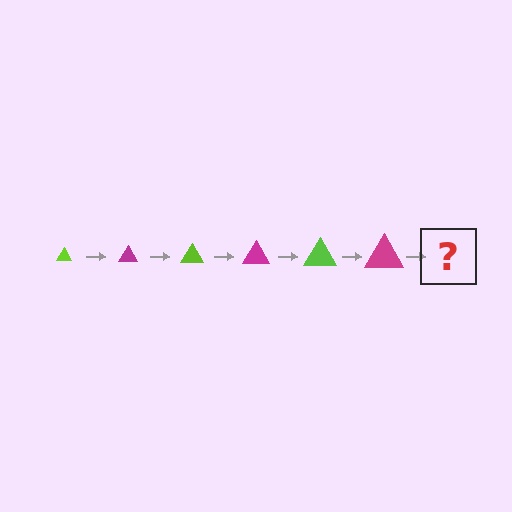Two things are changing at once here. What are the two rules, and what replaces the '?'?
The two rules are that the triangle grows larger each step and the color cycles through lime and magenta. The '?' should be a lime triangle, larger than the previous one.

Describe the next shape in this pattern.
It should be a lime triangle, larger than the previous one.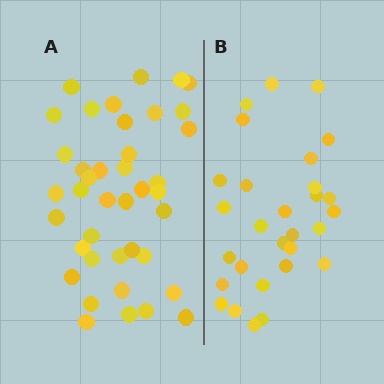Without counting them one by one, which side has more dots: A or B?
Region A (the left region) has more dots.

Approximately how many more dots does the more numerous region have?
Region A has roughly 12 or so more dots than region B.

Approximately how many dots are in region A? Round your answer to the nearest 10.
About 40 dots.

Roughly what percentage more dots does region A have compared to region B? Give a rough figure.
About 40% more.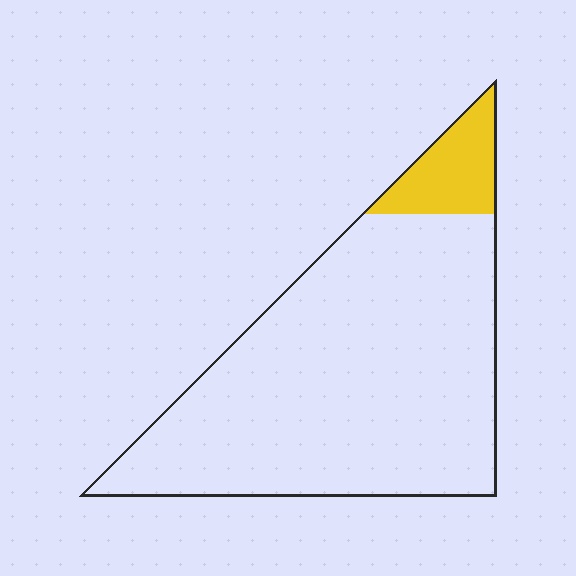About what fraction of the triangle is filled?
About one tenth (1/10).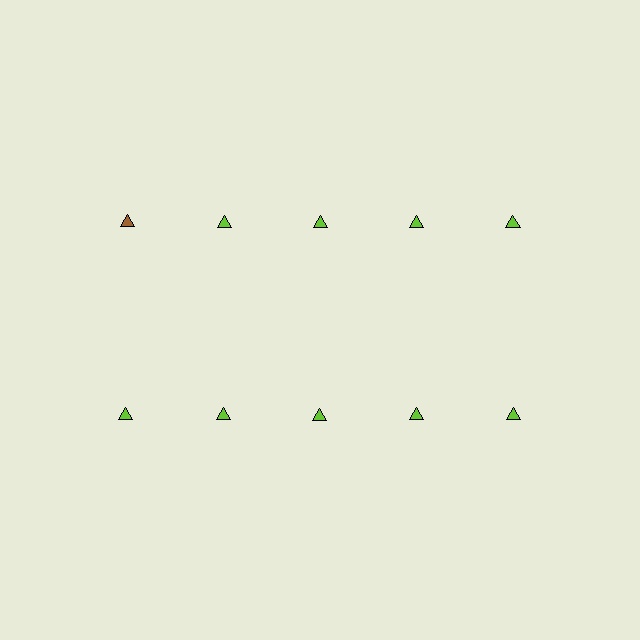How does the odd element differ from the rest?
It has a different color: brown instead of lime.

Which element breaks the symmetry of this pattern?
The brown triangle in the top row, leftmost column breaks the symmetry. All other shapes are lime triangles.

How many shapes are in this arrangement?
There are 10 shapes arranged in a grid pattern.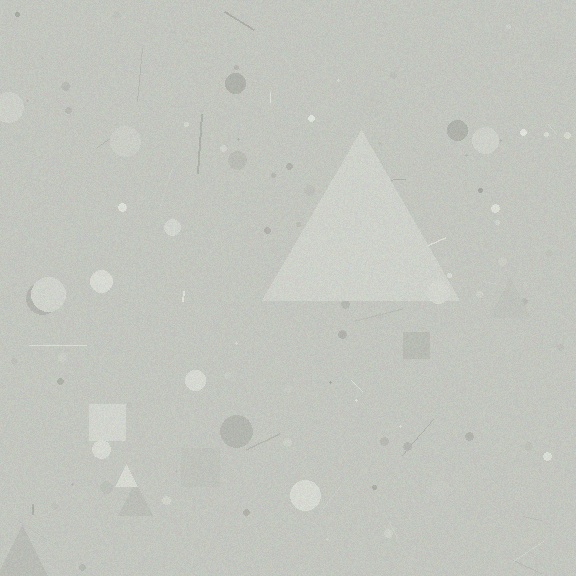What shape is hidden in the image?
A triangle is hidden in the image.